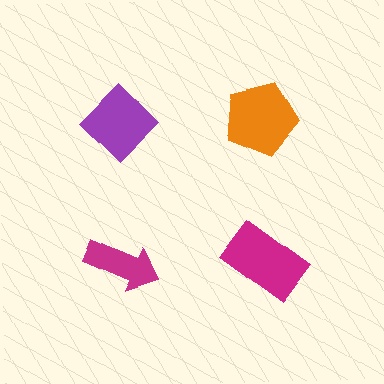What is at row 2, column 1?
A magenta arrow.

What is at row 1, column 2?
An orange pentagon.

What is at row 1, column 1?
A purple diamond.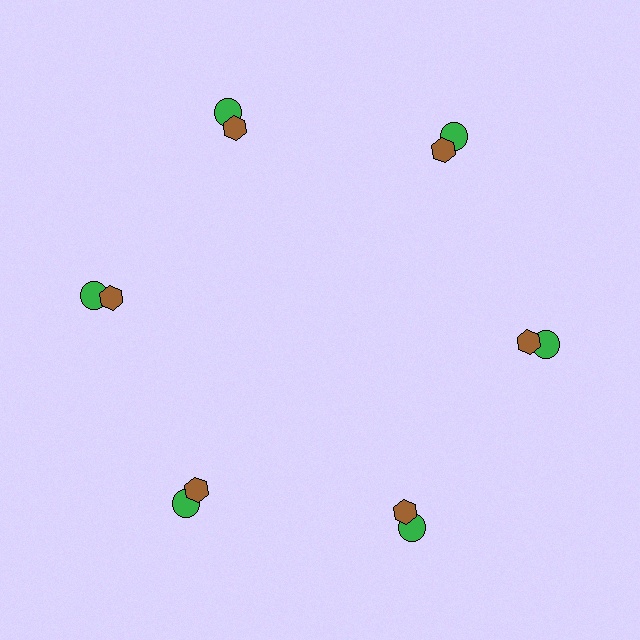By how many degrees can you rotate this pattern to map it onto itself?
The pattern maps onto itself every 60 degrees of rotation.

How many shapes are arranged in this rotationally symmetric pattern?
There are 12 shapes, arranged in 6 groups of 2.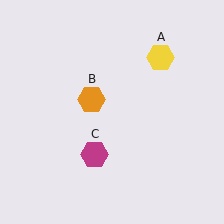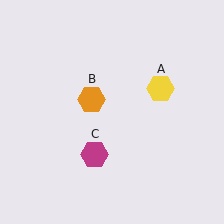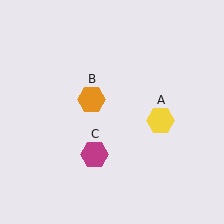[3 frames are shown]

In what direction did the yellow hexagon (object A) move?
The yellow hexagon (object A) moved down.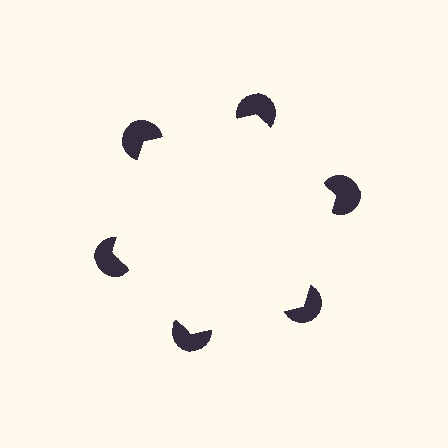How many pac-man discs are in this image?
There are 6 — one at each vertex of the illusory hexagon.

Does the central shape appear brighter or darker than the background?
It typically appears slightly brighter than the background, even though no actual brightness change is drawn.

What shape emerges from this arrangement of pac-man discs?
An illusory hexagon — its edges are inferred from the aligned wedge cuts in the pac-man discs, not physically drawn.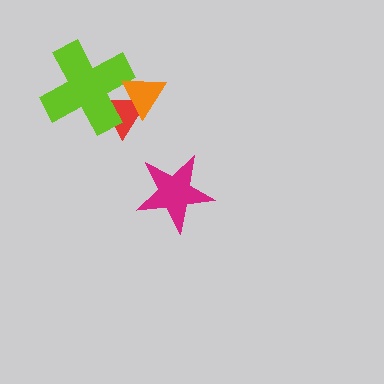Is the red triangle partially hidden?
Yes, it is partially covered by another shape.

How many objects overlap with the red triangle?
2 objects overlap with the red triangle.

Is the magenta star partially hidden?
No, no other shape covers it.